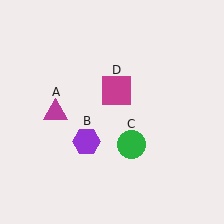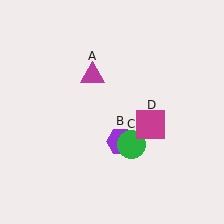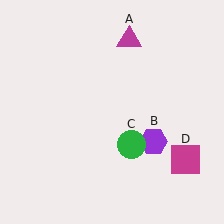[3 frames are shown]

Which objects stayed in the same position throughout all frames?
Green circle (object C) remained stationary.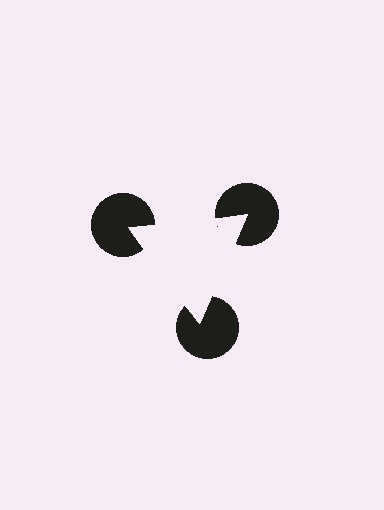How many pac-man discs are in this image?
There are 3 — one at each vertex of the illusory triangle.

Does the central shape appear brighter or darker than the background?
It typically appears slightly brighter than the background, even though no actual brightness change is drawn.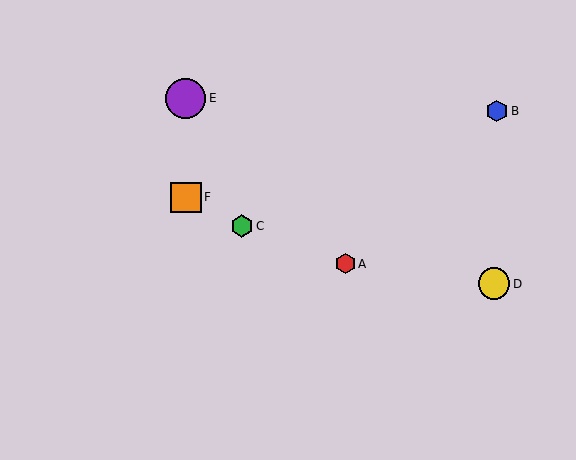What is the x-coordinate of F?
Object F is at x≈186.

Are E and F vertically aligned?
Yes, both are at x≈186.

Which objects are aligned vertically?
Objects E, F are aligned vertically.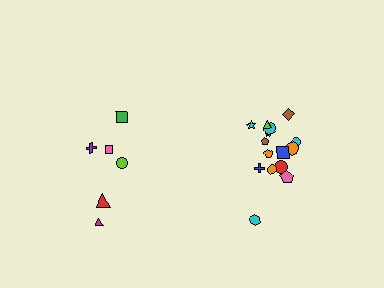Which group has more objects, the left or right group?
The right group.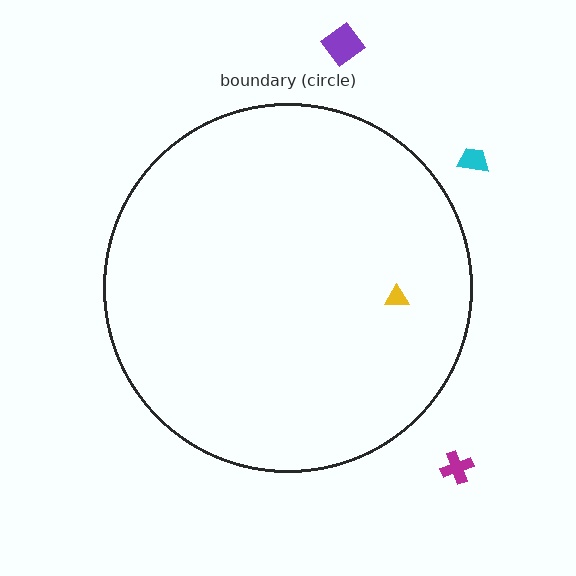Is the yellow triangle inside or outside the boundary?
Inside.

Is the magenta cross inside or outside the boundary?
Outside.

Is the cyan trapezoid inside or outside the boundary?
Outside.